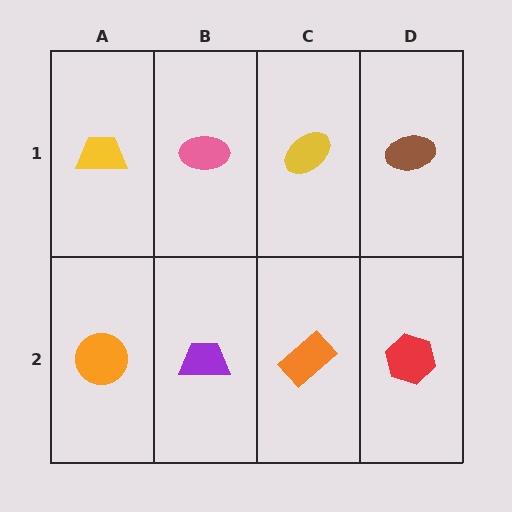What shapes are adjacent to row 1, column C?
An orange rectangle (row 2, column C), a pink ellipse (row 1, column B), a brown ellipse (row 1, column D).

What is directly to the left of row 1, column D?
A yellow ellipse.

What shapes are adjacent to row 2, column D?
A brown ellipse (row 1, column D), an orange rectangle (row 2, column C).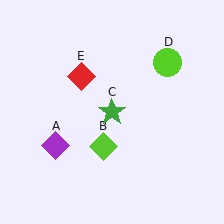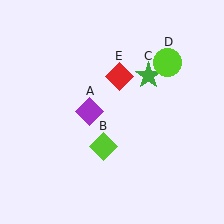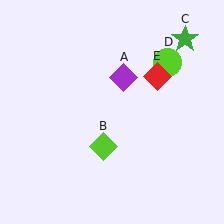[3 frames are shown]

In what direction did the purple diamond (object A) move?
The purple diamond (object A) moved up and to the right.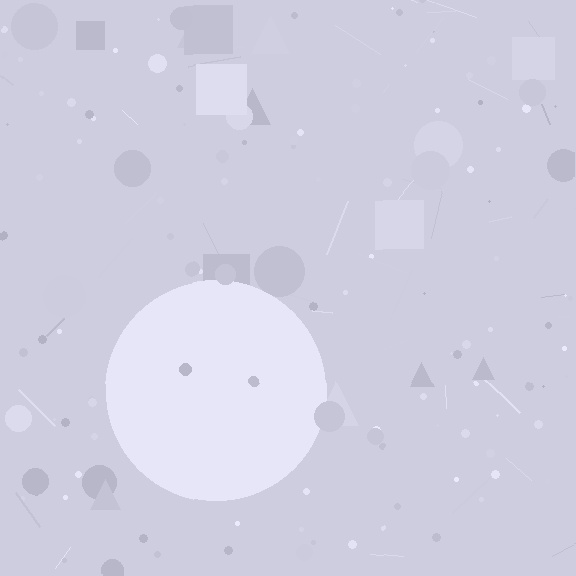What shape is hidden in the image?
A circle is hidden in the image.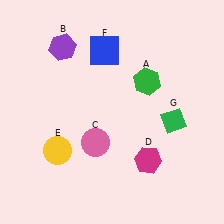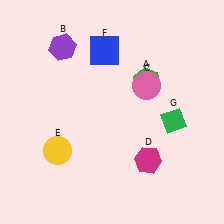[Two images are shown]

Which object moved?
The pink circle (C) moved up.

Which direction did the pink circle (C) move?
The pink circle (C) moved up.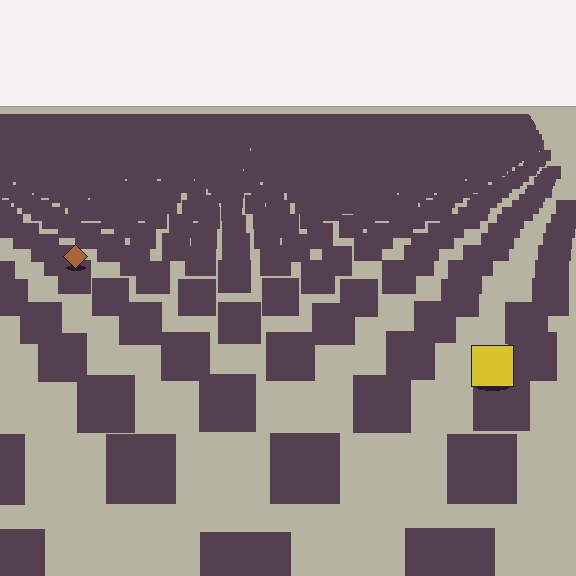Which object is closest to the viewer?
The yellow square is closest. The texture marks near it are larger and more spread out.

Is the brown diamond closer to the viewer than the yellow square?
No. The yellow square is closer — you can tell from the texture gradient: the ground texture is coarser near it.